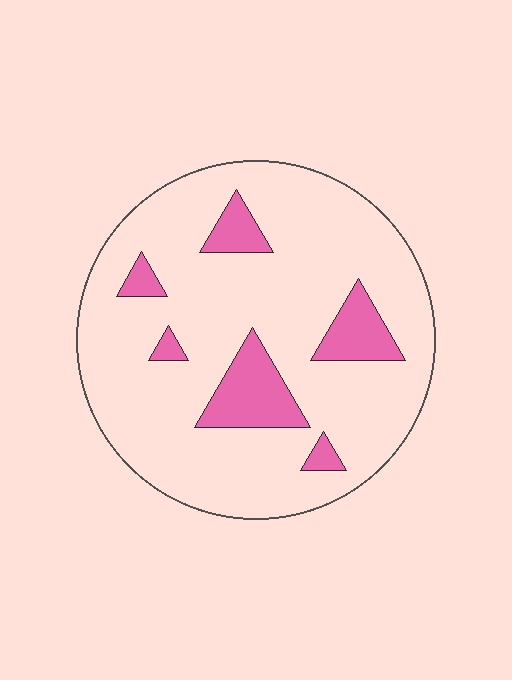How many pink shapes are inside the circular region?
6.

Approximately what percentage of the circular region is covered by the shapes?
Approximately 15%.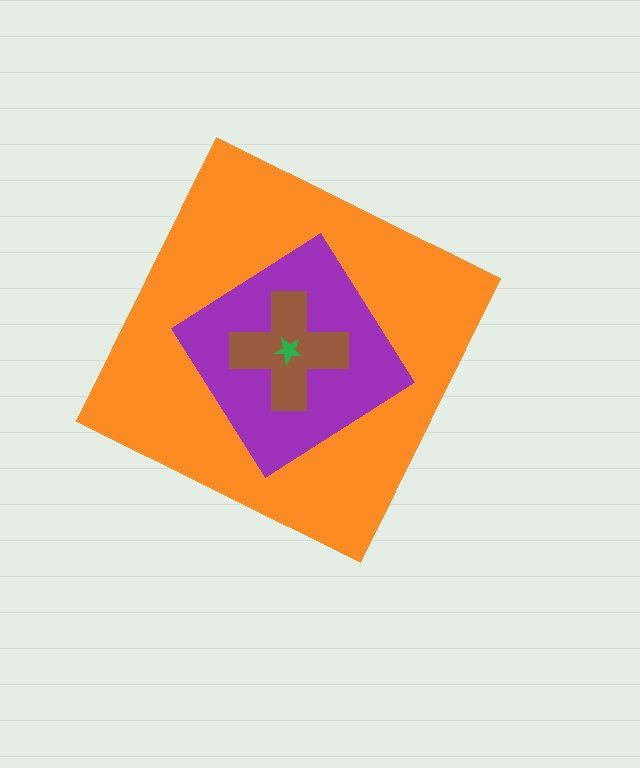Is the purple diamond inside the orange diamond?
Yes.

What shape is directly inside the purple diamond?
The brown cross.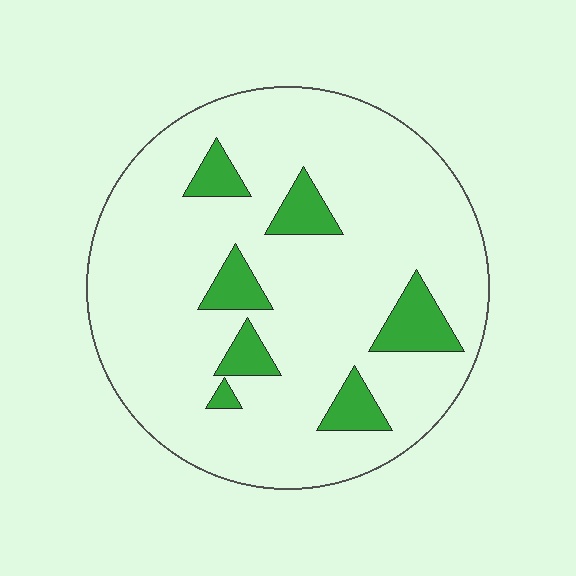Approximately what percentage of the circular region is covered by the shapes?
Approximately 15%.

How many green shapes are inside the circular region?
7.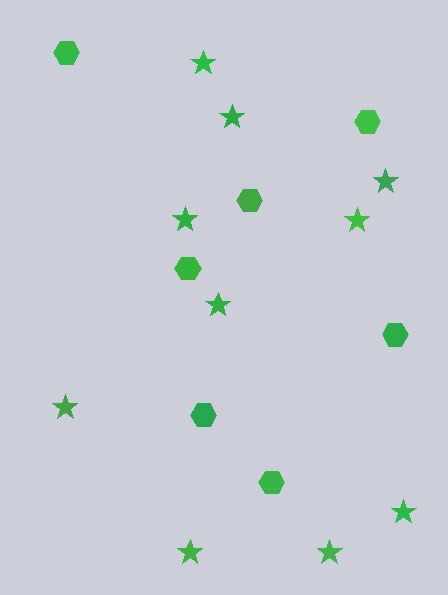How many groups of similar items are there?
There are 2 groups: one group of stars (10) and one group of hexagons (7).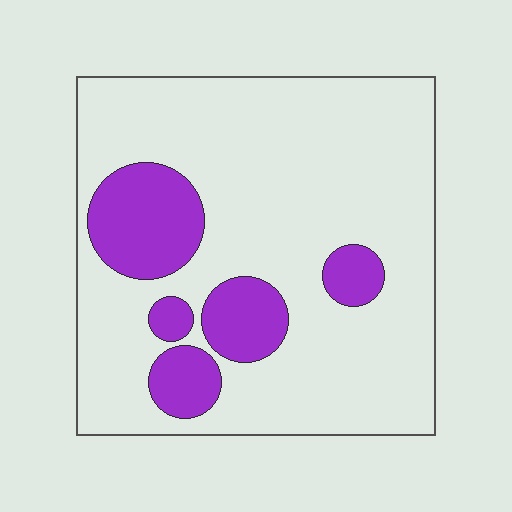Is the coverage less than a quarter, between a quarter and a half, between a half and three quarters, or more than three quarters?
Less than a quarter.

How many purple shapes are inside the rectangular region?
5.